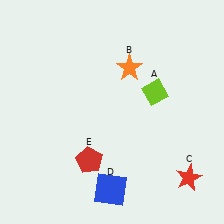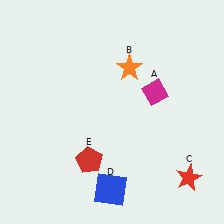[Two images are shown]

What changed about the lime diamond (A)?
In Image 1, A is lime. In Image 2, it changed to magenta.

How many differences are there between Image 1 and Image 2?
There is 1 difference between the two images.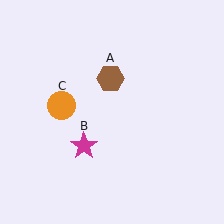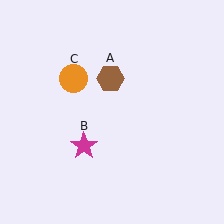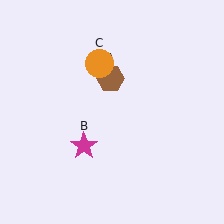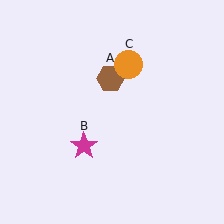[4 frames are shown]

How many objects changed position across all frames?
1 object changed position: orange circle (object C).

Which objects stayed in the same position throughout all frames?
Brown hexagon (object A) and magenta star (object B) remained stationary.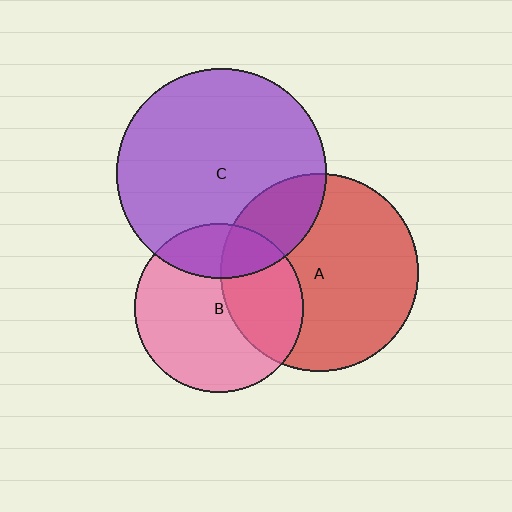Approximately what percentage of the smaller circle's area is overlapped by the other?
Approximately 20%.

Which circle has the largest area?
Circle C (purple).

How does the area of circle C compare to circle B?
Approximately 1.5 times.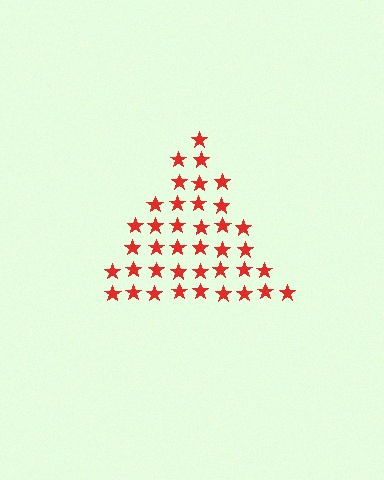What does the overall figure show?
The overall figure shows a triangle.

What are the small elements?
The small elements are stars.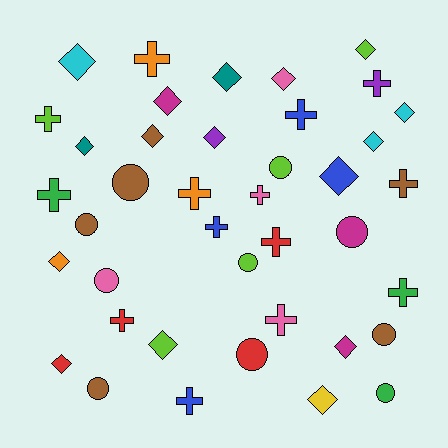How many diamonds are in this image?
There are 16 diamonds.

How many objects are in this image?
There are 40 objects.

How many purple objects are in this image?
There are 2 purple objects.